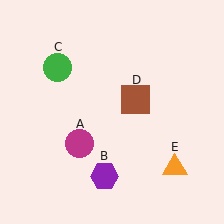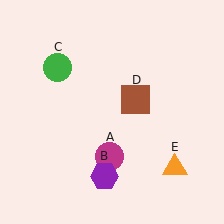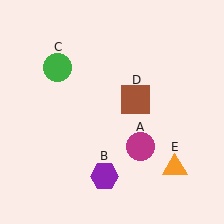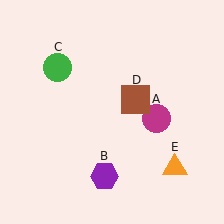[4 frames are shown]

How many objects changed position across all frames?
1 object changed position: magenta circle (object A).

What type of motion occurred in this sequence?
The magenta circle (object A) rotated counterclockwise around the center of the scene.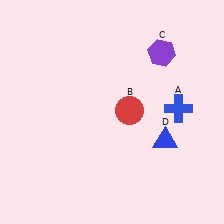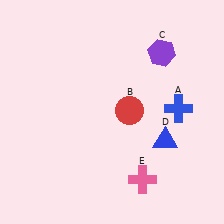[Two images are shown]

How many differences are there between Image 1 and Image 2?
There is 1 difference between the two images.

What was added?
A pink cross (E) was added in Image 2.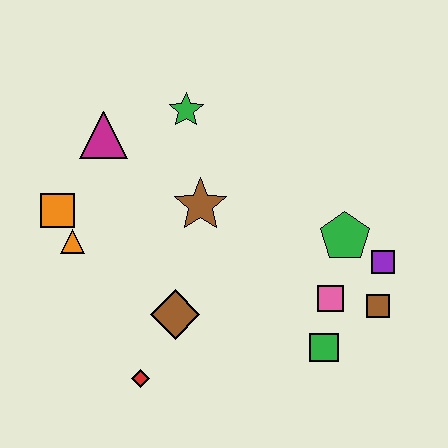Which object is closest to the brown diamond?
The red diamond is closest to the brown diamond.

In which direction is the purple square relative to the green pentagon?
The purple square is to the right of the green pentagon.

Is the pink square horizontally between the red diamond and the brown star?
No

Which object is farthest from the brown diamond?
The purple square is farthest from the brown diamond.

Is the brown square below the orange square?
Yes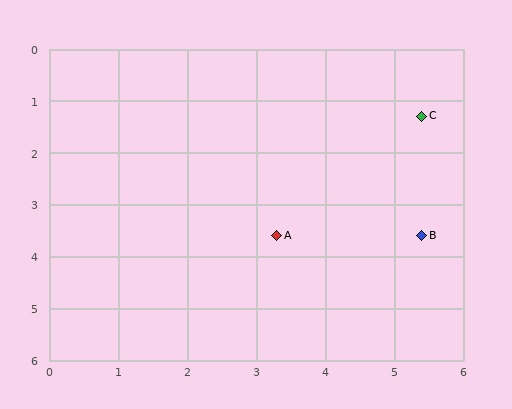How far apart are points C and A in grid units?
Points C and A are about 3.1 grid units apart.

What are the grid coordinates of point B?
Point B is at approximately (5.4, 3.6).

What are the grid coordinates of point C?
Point C is at approximately (5.4, 1.3).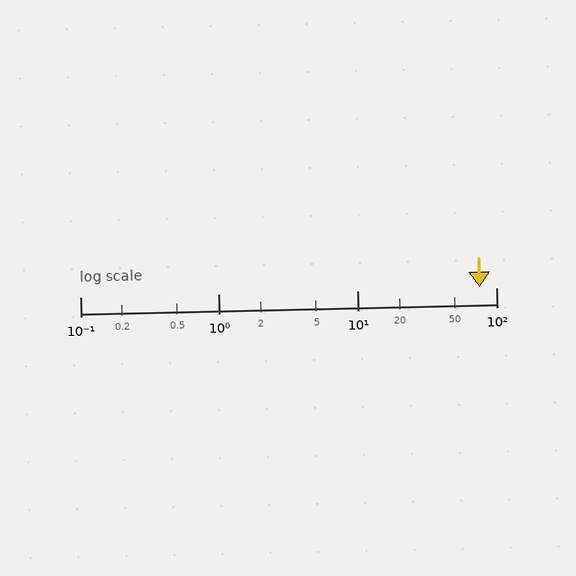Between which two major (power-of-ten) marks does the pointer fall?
The pointer is between 10 and 100.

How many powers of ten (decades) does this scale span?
The scale spans 3 decades, from 0.1 to 100.